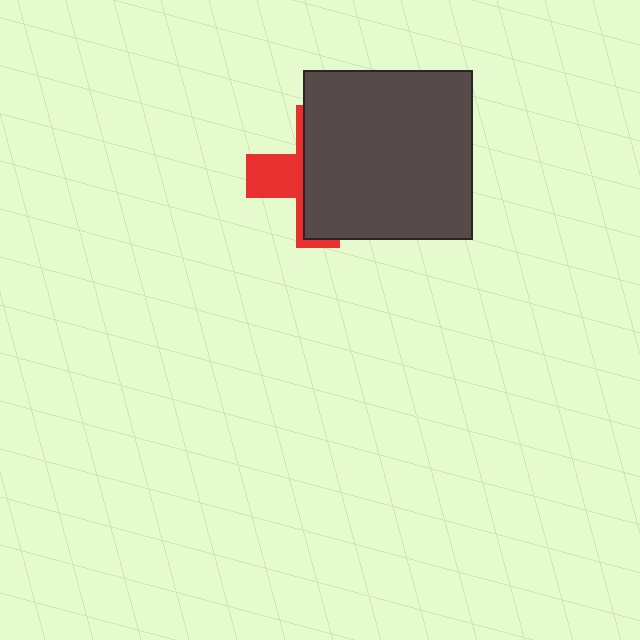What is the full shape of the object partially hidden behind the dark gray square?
The partially hidden object is a red cross.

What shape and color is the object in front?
The object in front is a dark gray square.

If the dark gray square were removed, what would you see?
You would see the complete red cross.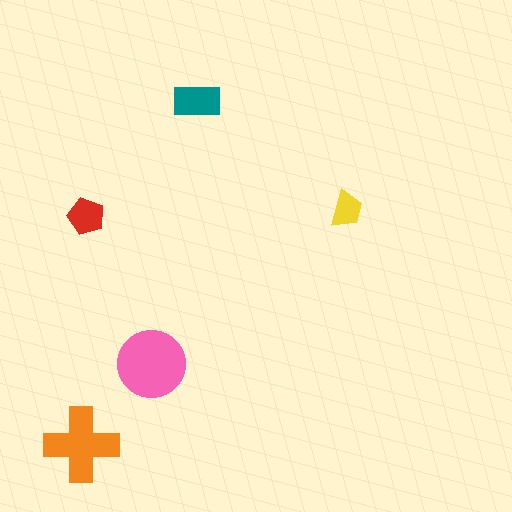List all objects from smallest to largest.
The yellow trapezoid, the red pentagon, the teal rectangle, the orange cross, the pink circle.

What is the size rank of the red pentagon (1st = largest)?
4th.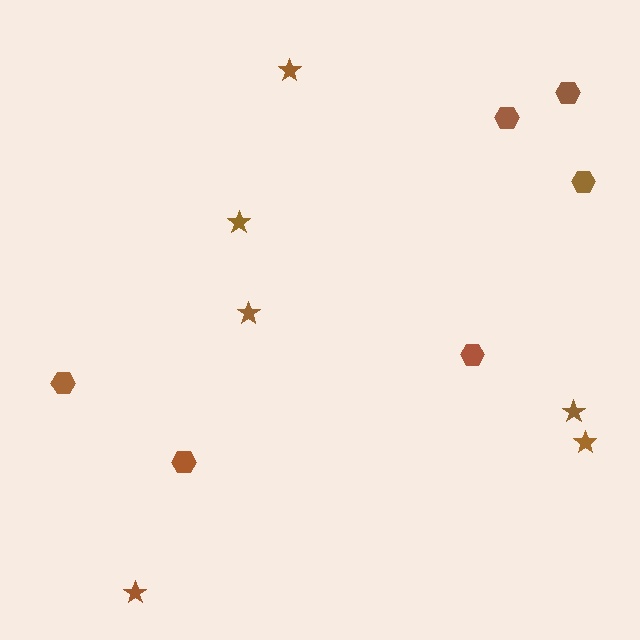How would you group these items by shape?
There are 2 groups: one group of hexagons (6) and one group of stars (6).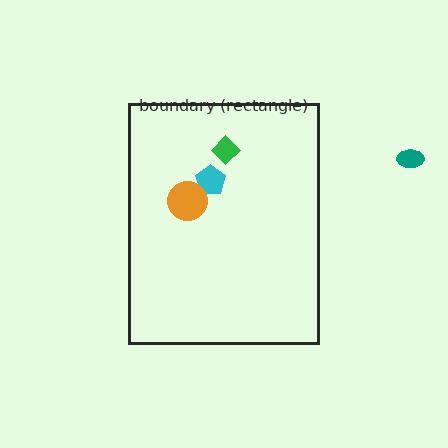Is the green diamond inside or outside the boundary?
Inside.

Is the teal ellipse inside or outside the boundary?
Outside.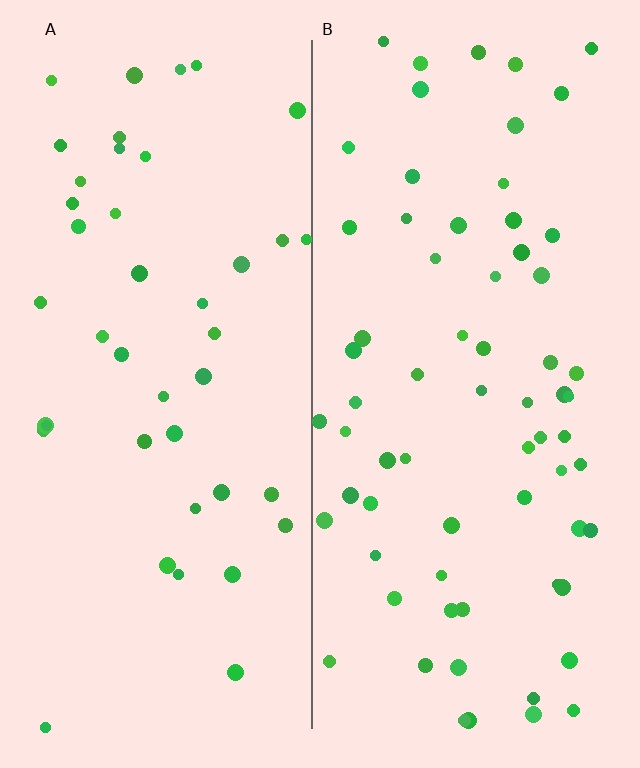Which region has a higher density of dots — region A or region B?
B (the right).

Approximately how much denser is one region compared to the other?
Approximately 1.6× — region B over region A.